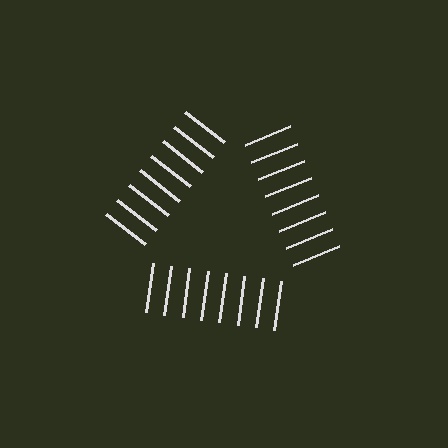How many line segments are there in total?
24 — 8 along each of the 3 edges.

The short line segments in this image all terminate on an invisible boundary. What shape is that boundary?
An illusory triangle — the line segments terminate on its edges but no continuous stroke is drawn.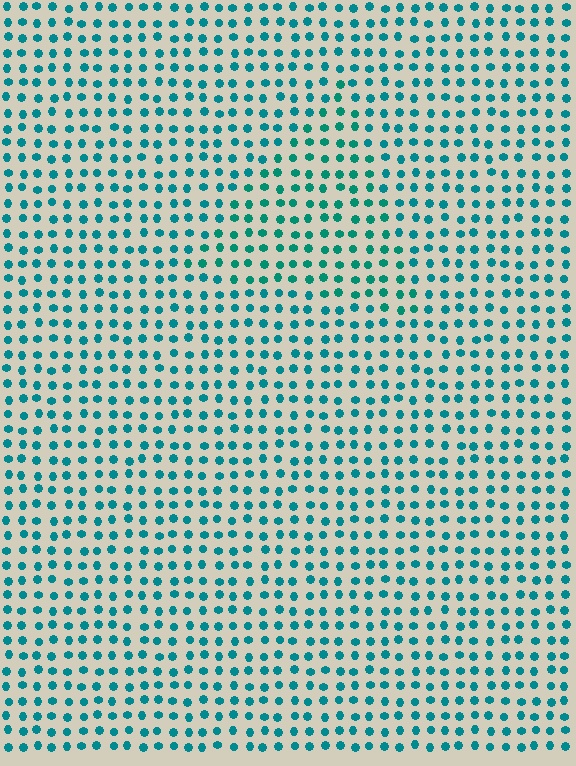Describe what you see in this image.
The image is filled with small teal elements in a uniform arrangement. A triangle-shaped region is visible where the elements are tinted to a slightly different hue, forming a subtle color boundary.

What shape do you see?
I see a triangle.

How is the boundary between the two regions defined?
The boundary is defined purely by a slight shift in hue (about 16 degrees). Spacing, size, and orientation are identical on both sides.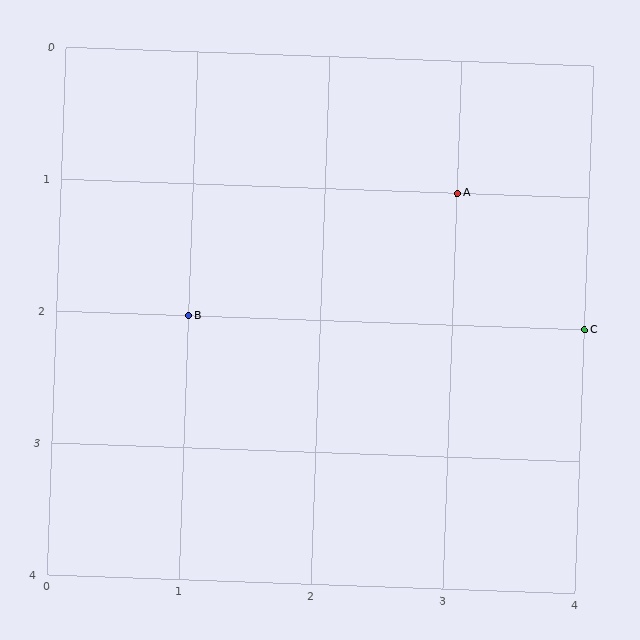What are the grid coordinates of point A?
Point A is at grid coordinates (3, 1).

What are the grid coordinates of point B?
Point B is at grid coordinates (1, 2).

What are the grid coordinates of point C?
Point C is at grid coordinates (4, 2).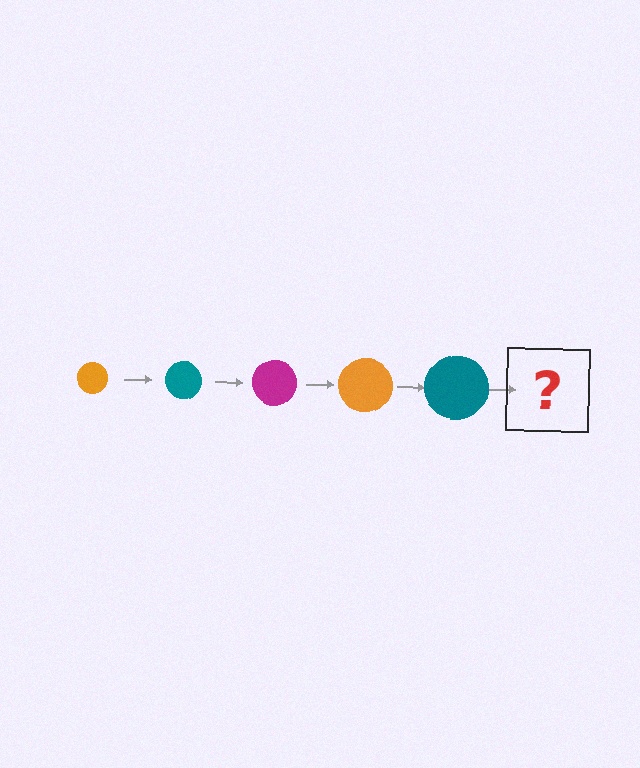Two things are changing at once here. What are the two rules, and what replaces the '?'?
The two rules are that the circle grows larger each step and the color cycles through orange, teal, and magenta. The '?' should be a magenta circle, larger than the previous one.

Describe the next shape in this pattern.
It should be a magenta circle, larger than the previous one.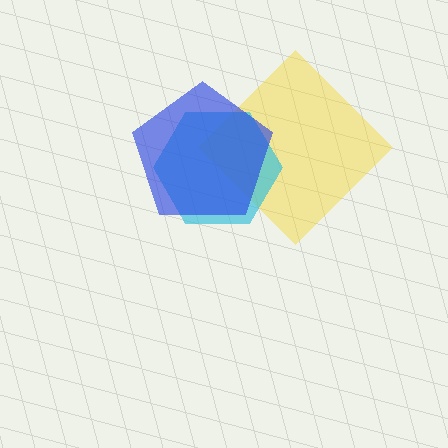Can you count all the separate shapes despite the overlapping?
Yes, there are 3 separate shapes.